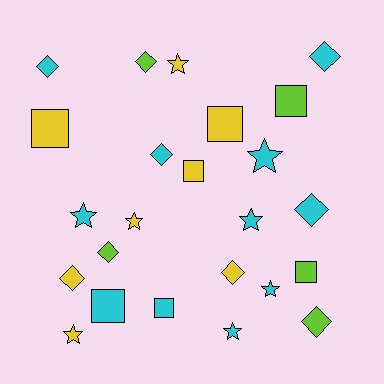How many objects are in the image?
There are 24 objects.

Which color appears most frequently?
Cyan, with 11 objects.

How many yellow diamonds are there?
There are 2 yellow diamonds.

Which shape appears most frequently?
Diamond, with 9 objects.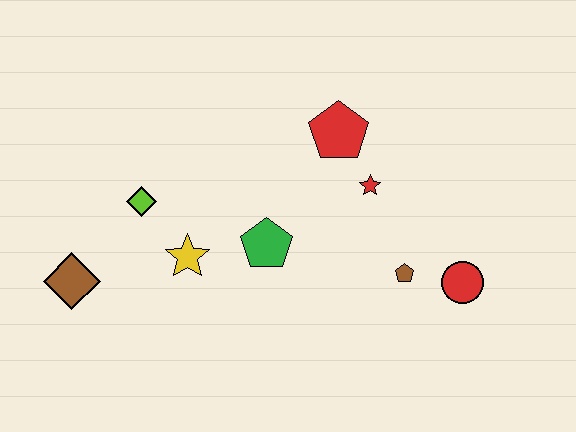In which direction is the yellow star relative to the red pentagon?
The yellow star is to the left of the red pentagon.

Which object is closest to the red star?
The red pentagon is closest to the red star.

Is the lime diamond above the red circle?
Yes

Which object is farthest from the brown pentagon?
The brown diamond is farthest from the brown pentagon.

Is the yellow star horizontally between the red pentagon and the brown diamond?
Yes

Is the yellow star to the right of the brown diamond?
Yes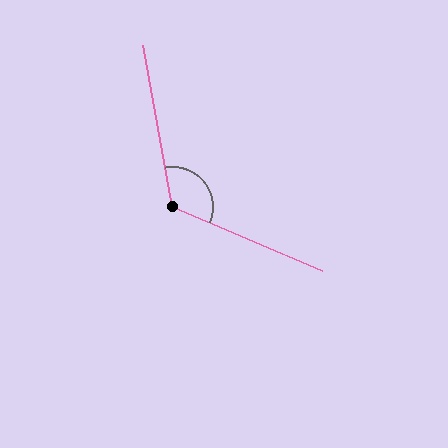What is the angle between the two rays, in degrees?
Approximately 123 degrees.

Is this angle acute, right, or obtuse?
It is obtuse.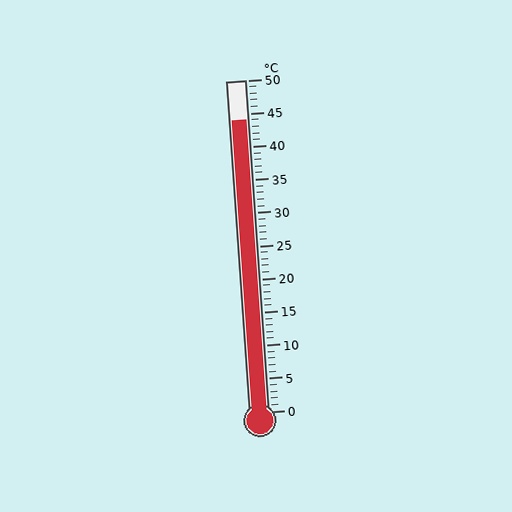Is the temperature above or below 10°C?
The temperature is above 10°C.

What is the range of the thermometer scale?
The thermometer scale ranges from 0°C to 50°C.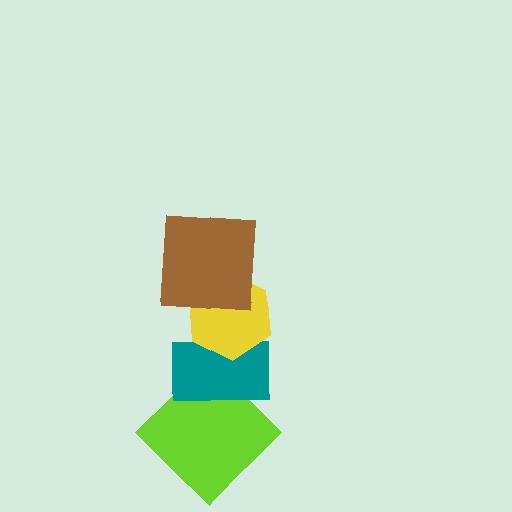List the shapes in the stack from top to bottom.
From top to bottom: the brown square, the yellow hexagon, the teal rectangle, the lime diamond.